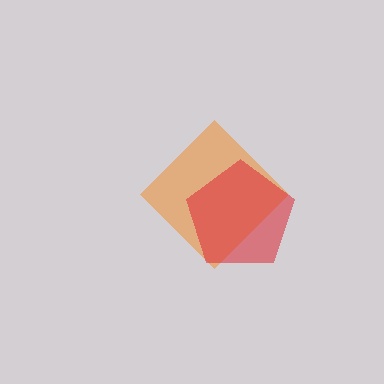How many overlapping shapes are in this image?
There are 2 overlapping shapes in the image.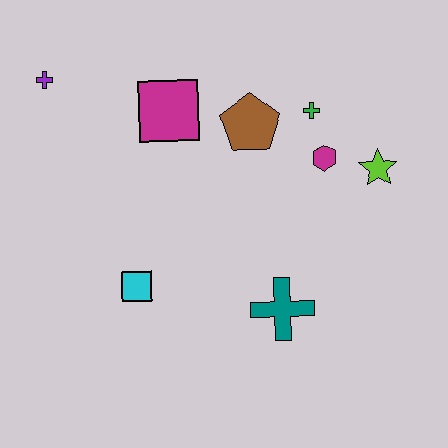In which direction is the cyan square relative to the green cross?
The cyan square is to the left of the green cross.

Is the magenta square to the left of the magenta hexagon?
Yes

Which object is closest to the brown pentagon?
The green cross is closest to the brown pentagon.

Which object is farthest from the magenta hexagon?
The purple cross is farthest from the magenta hexagon.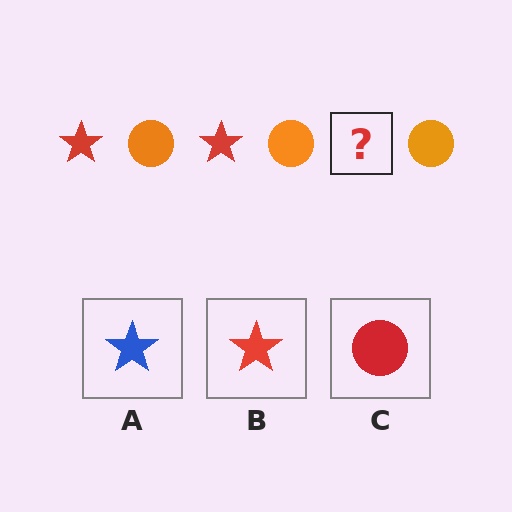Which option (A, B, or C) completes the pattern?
B.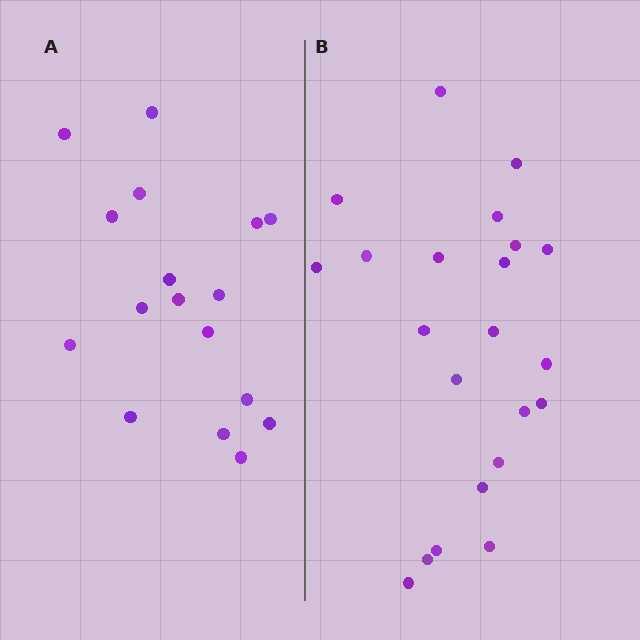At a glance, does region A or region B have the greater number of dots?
Region B (the right region) has more dots.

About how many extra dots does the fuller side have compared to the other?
Region B has about 5 more dots than region A.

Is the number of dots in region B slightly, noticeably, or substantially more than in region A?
Region B has noticeably more, but not dramatically so. The ratio is roughly 1.3 to 1.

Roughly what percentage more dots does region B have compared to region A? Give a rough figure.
About 30% more.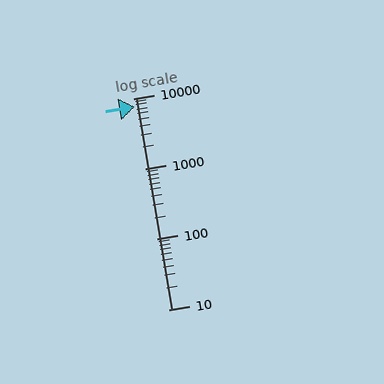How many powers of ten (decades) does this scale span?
The scale spans 3 decades, from 10 to 10000.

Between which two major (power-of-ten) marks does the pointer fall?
The pointer is between 1000 and 10000.